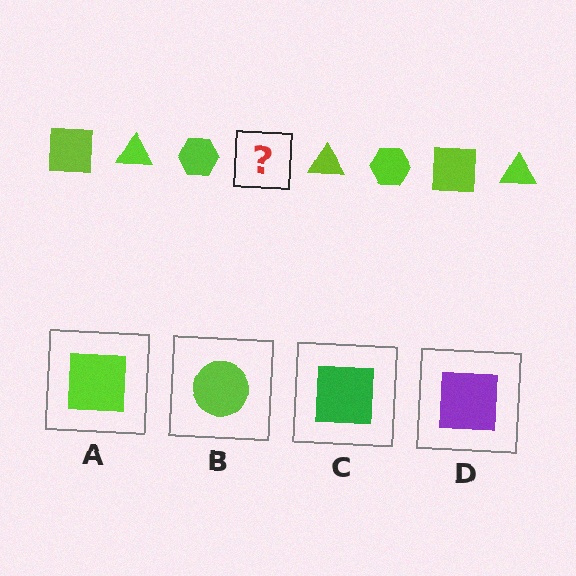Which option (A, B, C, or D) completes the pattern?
A.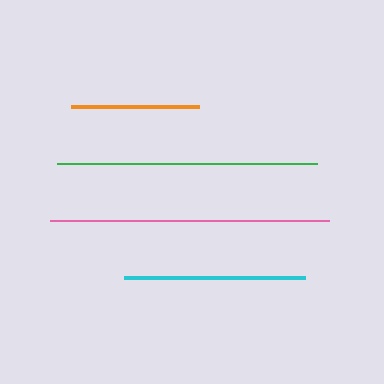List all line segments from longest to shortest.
From longest to shortest: pink, green, cyan, orange.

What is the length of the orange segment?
The orange segment is approximately 127 pixels long.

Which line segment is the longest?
The pink line is the longest at approximately 279 pixels.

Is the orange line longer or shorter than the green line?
The green line is longer than the orange line.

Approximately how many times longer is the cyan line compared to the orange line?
The cyan line is approximately 1.4 times the length of the orange line.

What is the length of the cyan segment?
The cyan segment is approximately 181 pixels long.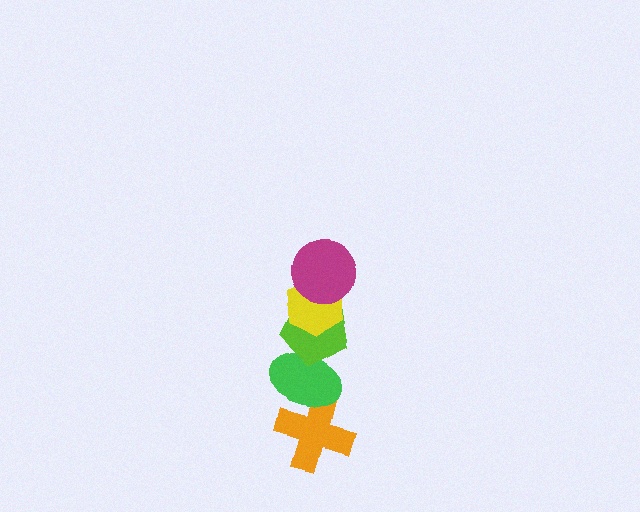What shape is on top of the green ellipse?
The lime pentagon is on top of the green ellipse.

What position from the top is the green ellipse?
The green ellipse is 4th from the top.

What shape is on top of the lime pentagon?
The yellow hexagon is on top of the lime pentagon.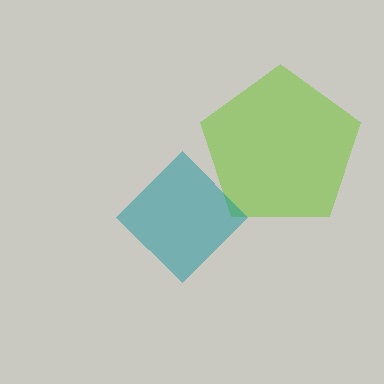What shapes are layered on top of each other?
The layered shapes are: a lime pentagon, a teal diamond.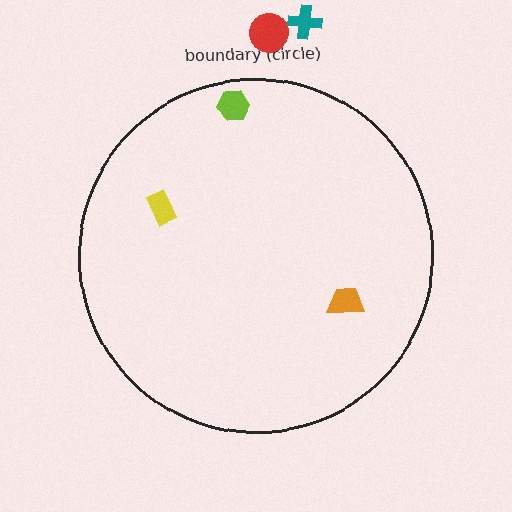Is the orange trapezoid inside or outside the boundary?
Inside.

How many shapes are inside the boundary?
3 inside, 2 outside.